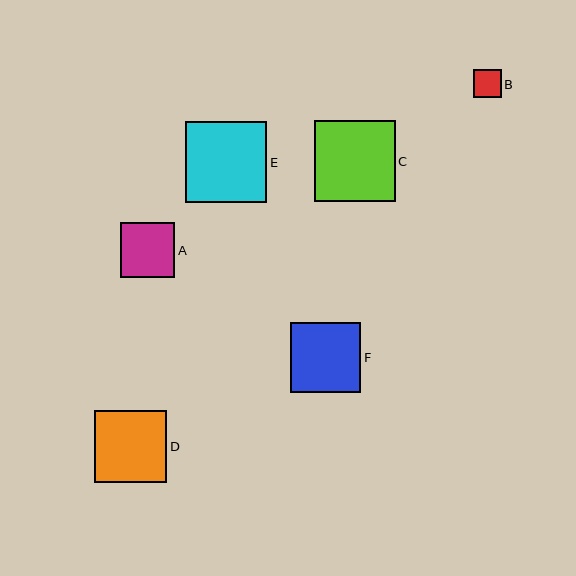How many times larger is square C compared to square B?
Square C is approximately 2.9 times the size of square B.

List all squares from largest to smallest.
From largest to smallest: C, E, D, F, A, B.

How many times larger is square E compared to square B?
Square E is approximately 2.9 times the size of square B.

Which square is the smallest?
Square B is the smallest with a size of approximately 28 pixels.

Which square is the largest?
Square C is the largest with a size of approximately 81 pixels.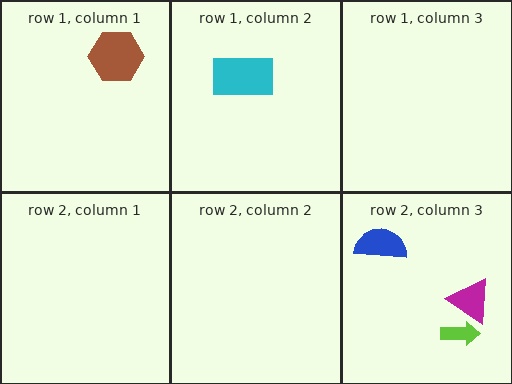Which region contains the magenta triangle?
The row 2, column 3 region.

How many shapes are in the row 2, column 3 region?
3.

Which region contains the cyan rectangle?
The row 1, column 2 region.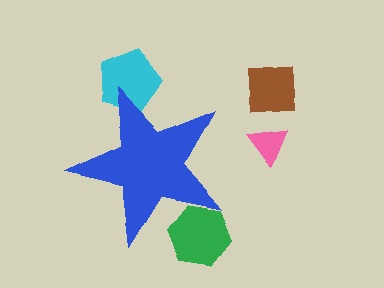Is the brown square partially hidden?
No, the brown square is fully visible.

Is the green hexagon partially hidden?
Yes, the green hexagon is partially hidden behind the blue star.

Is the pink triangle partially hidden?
No, the pink triangle is fully visible.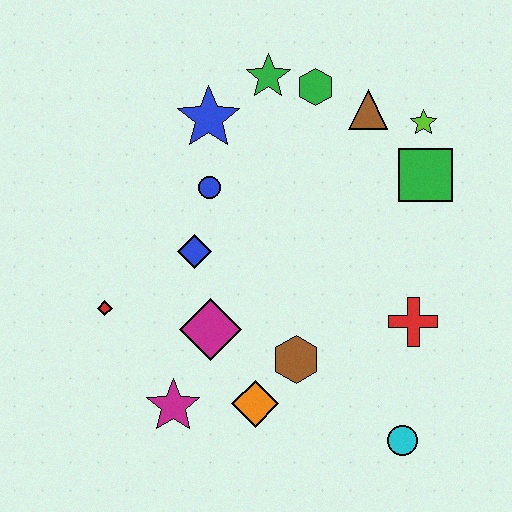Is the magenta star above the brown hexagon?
No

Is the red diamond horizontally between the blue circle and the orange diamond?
No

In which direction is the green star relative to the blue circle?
The green star is above the blue circle.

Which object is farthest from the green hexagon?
The cyan circle is farthest from the green hexagon.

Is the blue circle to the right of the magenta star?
Yes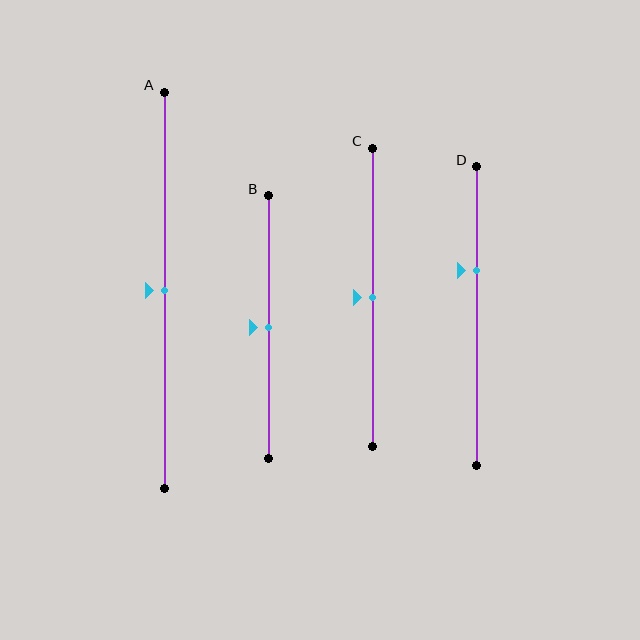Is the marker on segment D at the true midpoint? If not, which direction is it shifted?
No, the marker on segment D is shifted upward by about 15% of the segment length.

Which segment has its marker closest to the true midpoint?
Segment A has its marker closest to the true midpoint.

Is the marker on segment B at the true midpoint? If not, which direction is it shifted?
Yes, the marker on segment B is at the true midpoint.